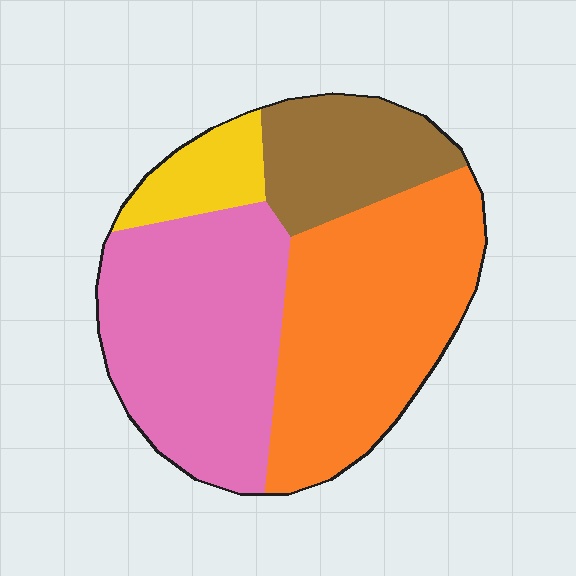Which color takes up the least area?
Yellow, at roughly 10%.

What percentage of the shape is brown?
Brown covers around 15% of the shape.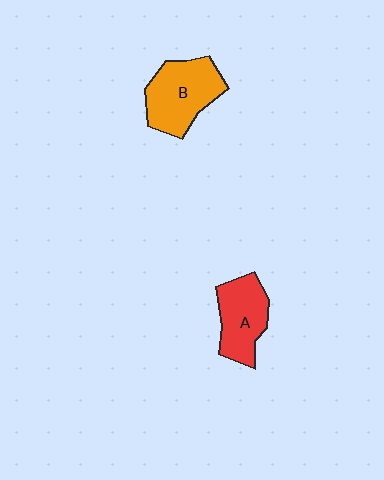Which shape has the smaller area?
Shape A (red).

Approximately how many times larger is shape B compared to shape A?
Approximately 1.2 times.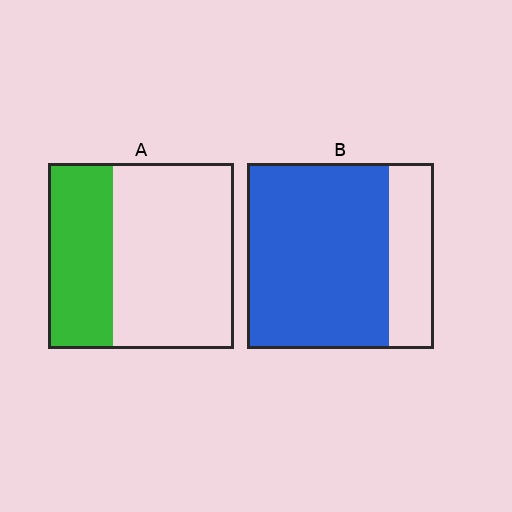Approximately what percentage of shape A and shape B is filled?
A is approximately 35% and B is approximately 75%.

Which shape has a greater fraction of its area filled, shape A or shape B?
Shape B.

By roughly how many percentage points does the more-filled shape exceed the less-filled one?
By roughly 40 percentage points (B over A).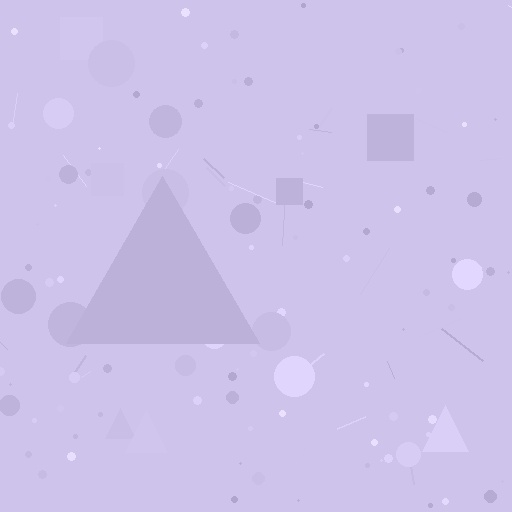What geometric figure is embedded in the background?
A triangle is embedded in the background.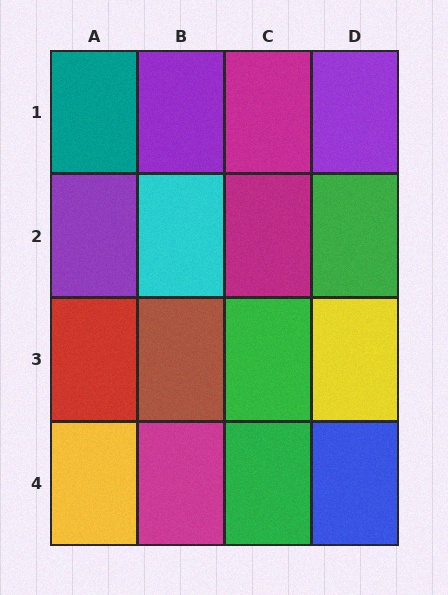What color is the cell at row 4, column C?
Green.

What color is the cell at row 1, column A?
Teal.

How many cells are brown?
1 cell is brown.